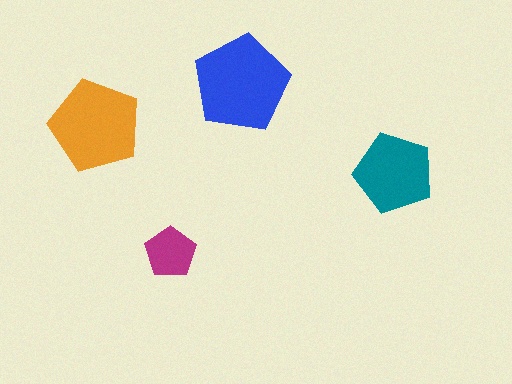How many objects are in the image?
There are 4 objects in the image.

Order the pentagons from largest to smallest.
the blue one, the orange one, the teal one, the magenta one.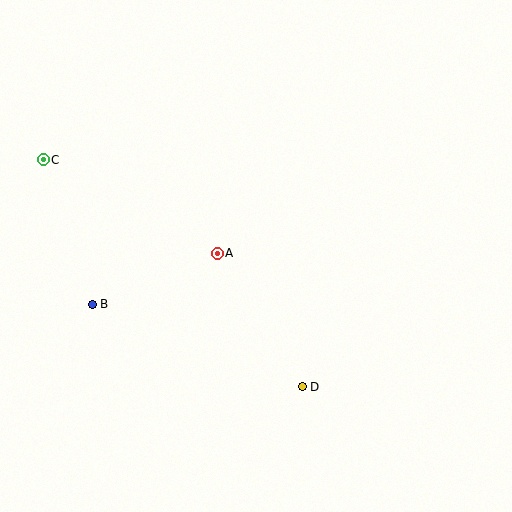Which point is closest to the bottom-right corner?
Point D is closest to the bottom-right corner.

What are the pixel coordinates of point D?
Point D is at (302, 387).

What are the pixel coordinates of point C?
Point C is at (43, 160).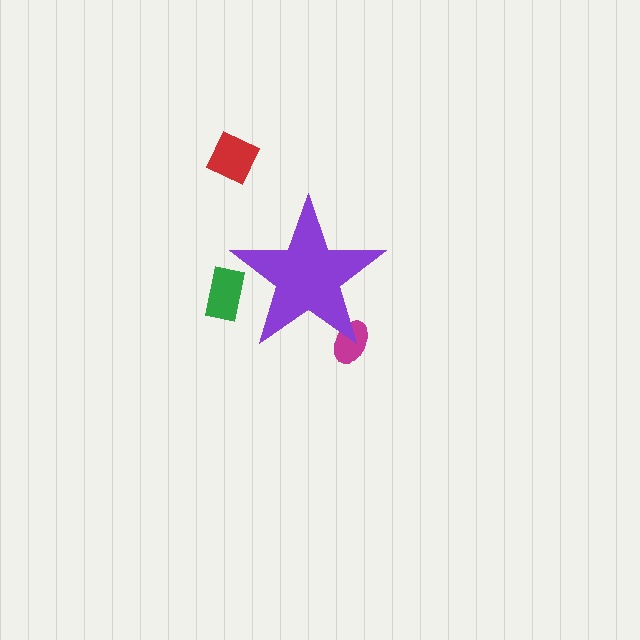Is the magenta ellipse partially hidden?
Yes, the magenta ellipse is partially hidden behind the purple star.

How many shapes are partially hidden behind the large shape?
2 shapes are partially hidden.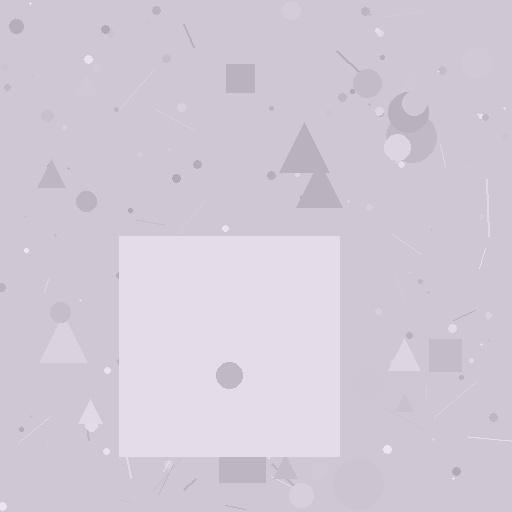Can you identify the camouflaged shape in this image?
The camouflaged shape is a square.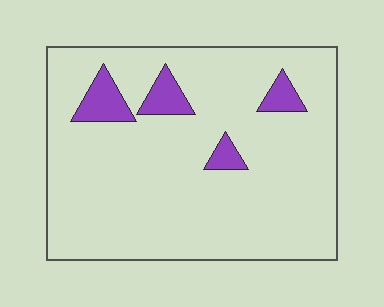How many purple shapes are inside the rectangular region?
4.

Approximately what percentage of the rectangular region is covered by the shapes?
Approximately 10%.